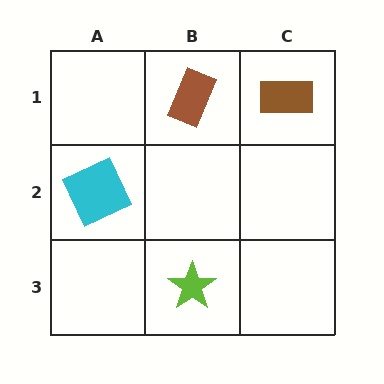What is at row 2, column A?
A cyan square.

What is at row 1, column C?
A brown rectangle.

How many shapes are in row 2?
1 shape.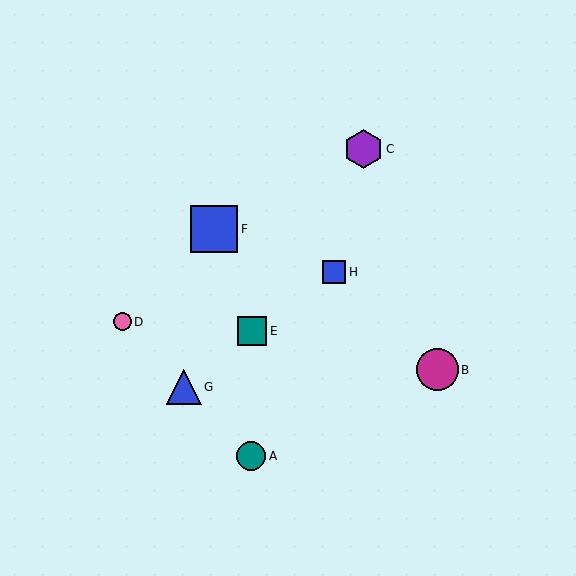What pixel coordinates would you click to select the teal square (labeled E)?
Click at (252, 331) to select the teal square E.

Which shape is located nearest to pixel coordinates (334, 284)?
The blue square (labeled H) at (334, 272) is nearest to that location.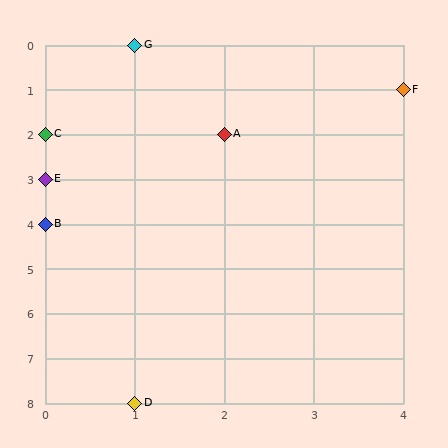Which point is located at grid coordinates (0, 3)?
Point E is at (0, 3).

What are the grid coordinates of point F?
Point F is at grid coordinates (4, 1).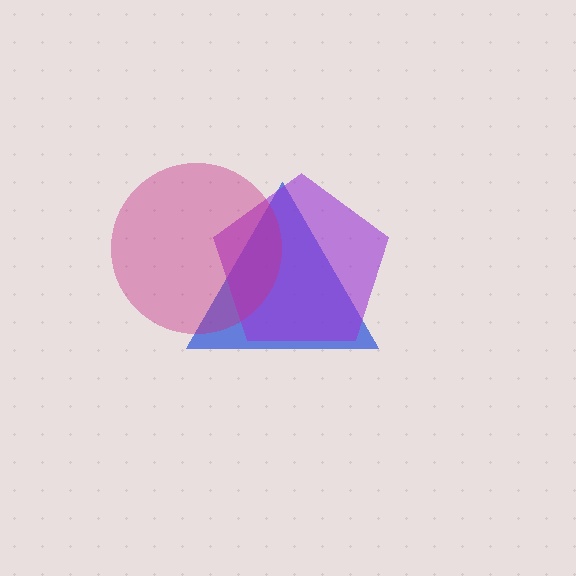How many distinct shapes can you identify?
There are 3 distinct shapes: a blue triangle, a purple pentagon, a magenta circle.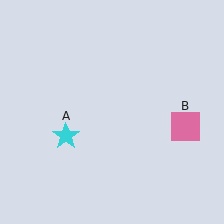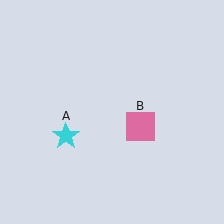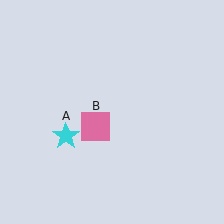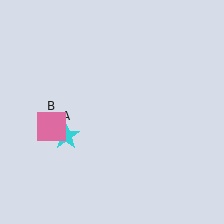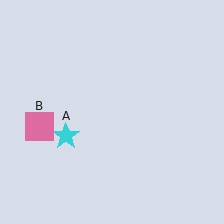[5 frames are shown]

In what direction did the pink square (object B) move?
The pink square (object B) moved left.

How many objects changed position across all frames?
1 object changed position: pink square (object B).